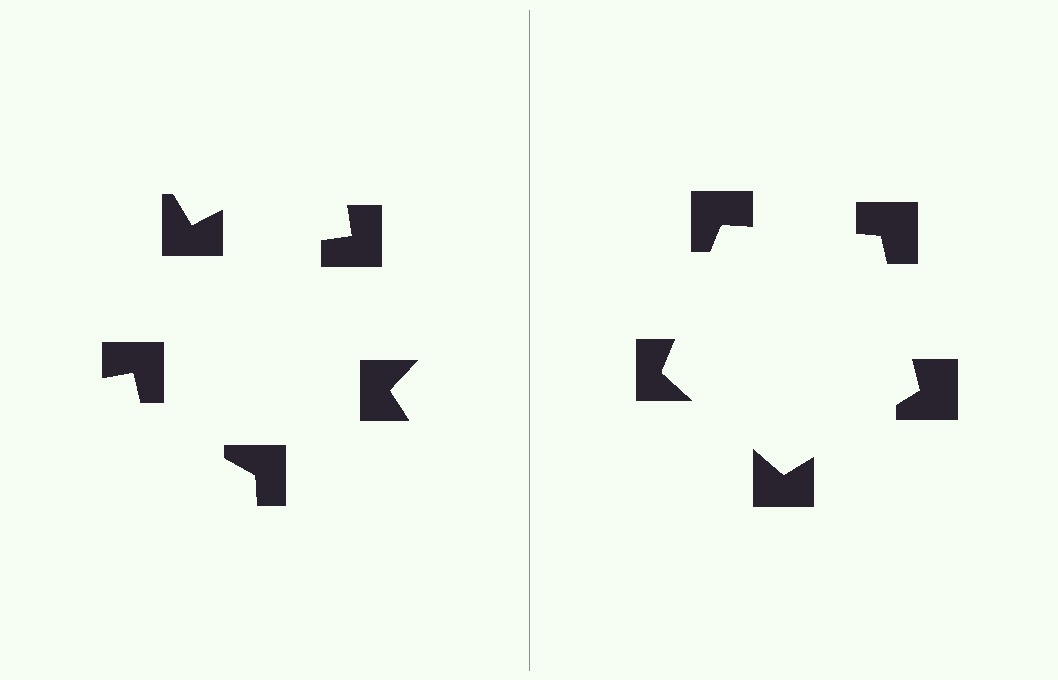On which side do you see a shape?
An illusory pentagon appears on the right side. On the left side the wedge cuts are rotated, so no coherent shape forms.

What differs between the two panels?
The notched squares are positioned identically on both sides; only the wedge orientations differ. On the right they align to a pentagon; on the left they are misaligned.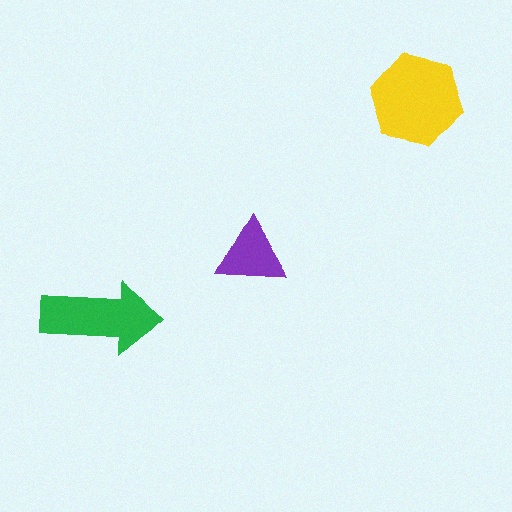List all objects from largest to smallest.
The yellow hexagon, the green arrow, the purple triangle.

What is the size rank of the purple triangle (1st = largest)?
3rd.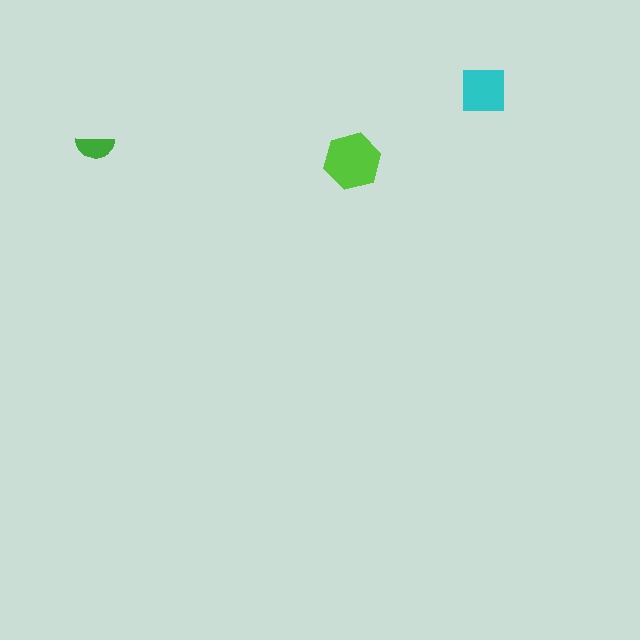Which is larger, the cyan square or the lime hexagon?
The lime hexagon.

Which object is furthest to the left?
The green semicircle is leftmost.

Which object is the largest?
The lime hexagon.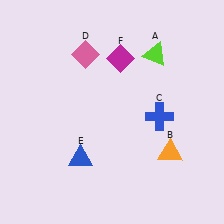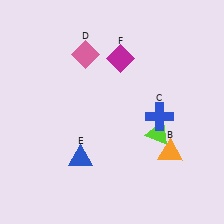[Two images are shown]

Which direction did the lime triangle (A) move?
The lime triangle (A) moved down.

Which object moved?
The lime triangle (A) moved down.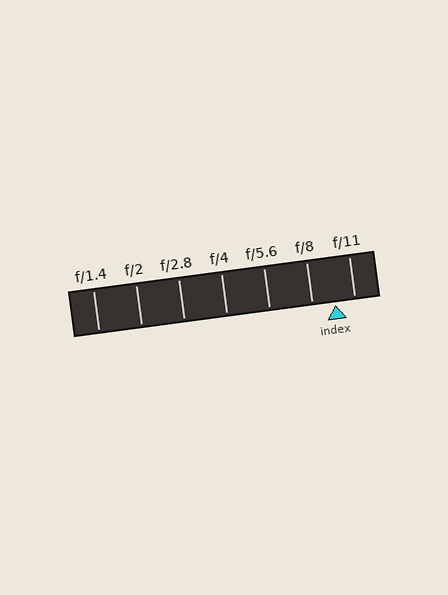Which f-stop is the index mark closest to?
The index mark is closest to f/11.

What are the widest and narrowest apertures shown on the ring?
The widest aperture shown is f/1.4 and the narrowest is f/11.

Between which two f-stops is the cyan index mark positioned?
The index mark is between f/8 and f/11.